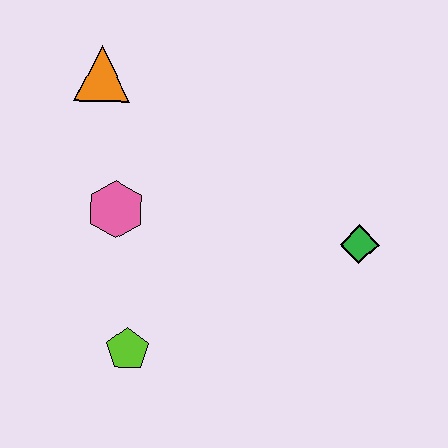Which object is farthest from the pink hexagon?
The green diamond is farthest from the pink hexagon.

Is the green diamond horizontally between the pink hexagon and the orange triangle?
No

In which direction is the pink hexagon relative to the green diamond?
The pink hexagon is to the left of the green diamond.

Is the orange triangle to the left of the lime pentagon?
Yes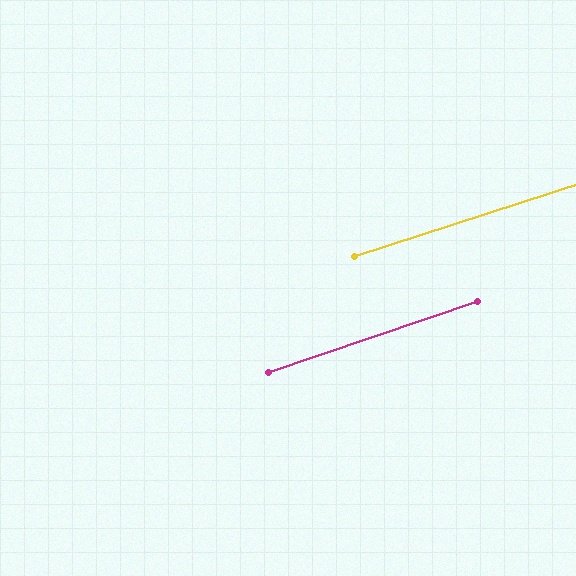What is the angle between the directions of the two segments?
Approximately 1 degree.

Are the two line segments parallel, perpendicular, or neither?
Parallel — their directions differ by only 0.6°.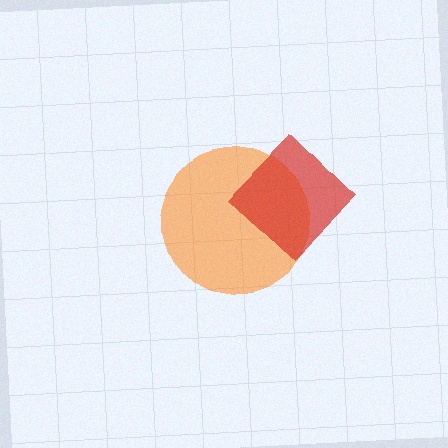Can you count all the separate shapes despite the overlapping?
Yes, there are 2 separate shapes.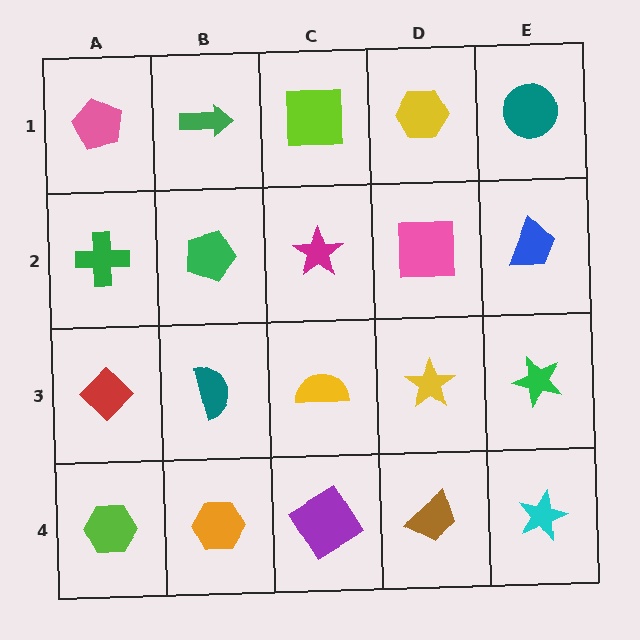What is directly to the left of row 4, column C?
An orange hexagon.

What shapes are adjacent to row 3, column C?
A magenta star (row 2, column C), a purple diamond (row 4, column C), a teal semicircle (row 3, column B), a yellow star (row 3, column D).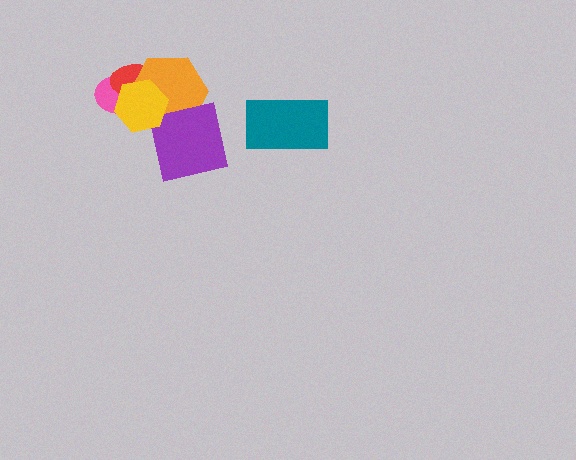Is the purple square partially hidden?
Yes, it is partially covered by another shape.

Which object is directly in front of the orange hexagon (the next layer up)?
The purple square is directly in front of the orange hexagon.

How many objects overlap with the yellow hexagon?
4 objects overlap with the yellow hexagon.